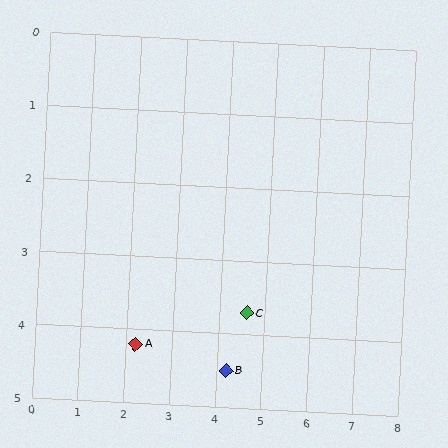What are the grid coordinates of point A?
Point A is at approximately (2.2, 4.2).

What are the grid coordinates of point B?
Point B is at approximately (4.2, 4.5).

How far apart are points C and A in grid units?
Points C and A are about 2.5 grid units apart.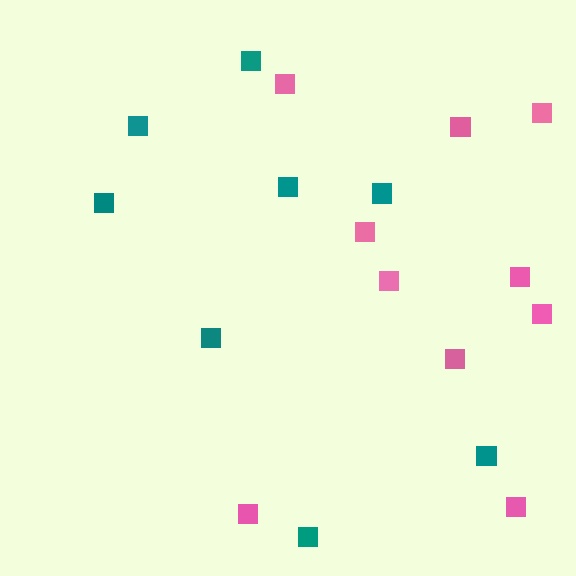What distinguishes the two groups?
There are 2 groups: one group of teal squares (8) and one group of pink squares (10).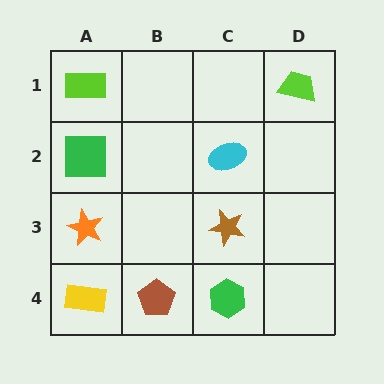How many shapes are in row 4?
3 shapes.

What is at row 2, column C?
A cyan ellipse.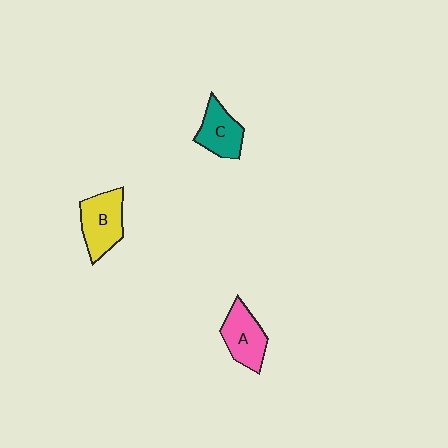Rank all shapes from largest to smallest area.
From largest to smallest: B (yellow), A (pink), C (teal).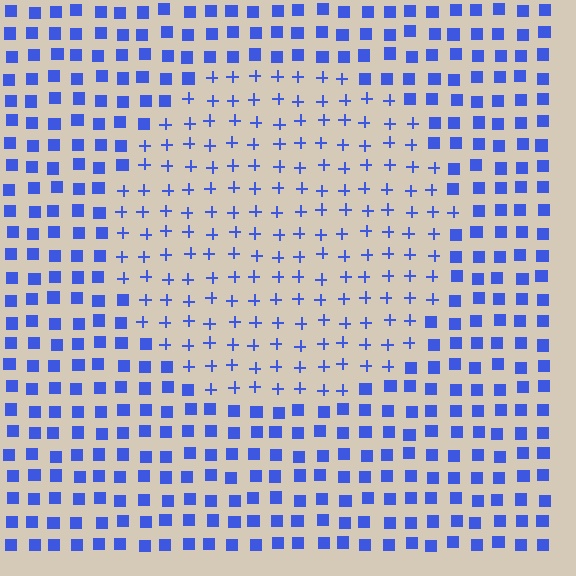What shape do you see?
I see a circle.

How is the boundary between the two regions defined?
The boundary is defined by a change in element shape: plus signs inside vs. squares outside. All elements share the same color and spacing.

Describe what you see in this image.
The image is filled with small blue elements arranged in a uniform grid. A circle-shaped region contains plus signs, while the surrounding area contains squares. The boundary is defined purely by the change in element shape.